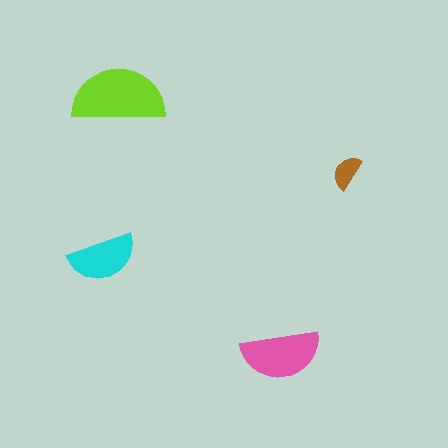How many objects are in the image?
There are 4 objects in the image.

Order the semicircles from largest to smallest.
the lime one, the pink one, the cyan one, the brown one.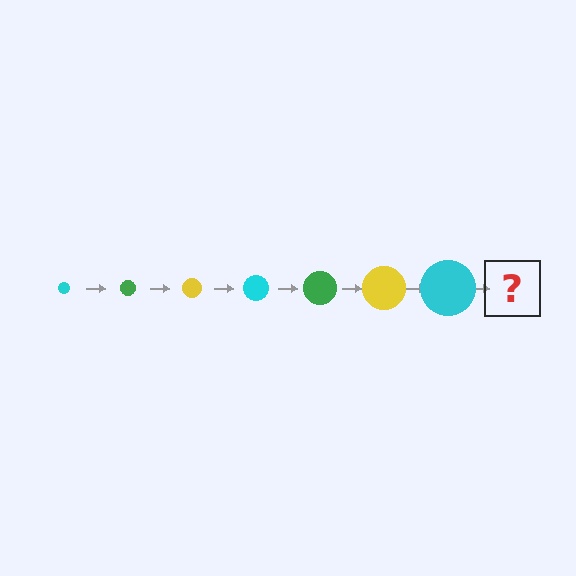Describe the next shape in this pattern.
It should be a green circle, larger than the previous one.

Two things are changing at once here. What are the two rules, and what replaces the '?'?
The two rules are that the circle grows larger each step and the color cycles through cyan, green, and yellow. The '?' should be a green circle, larger than the previous one.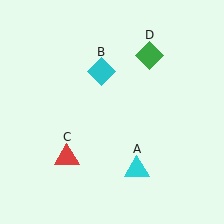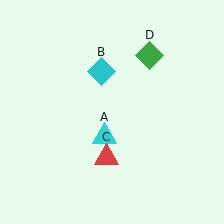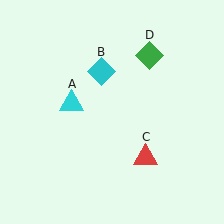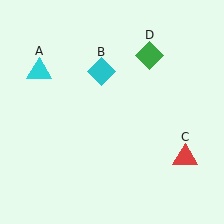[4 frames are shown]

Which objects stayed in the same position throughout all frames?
Cyan diamond (object B) and green diamond (object D) remained stationary.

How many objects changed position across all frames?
2 objects changed position: cyan triangle (object A), red triangle (object C).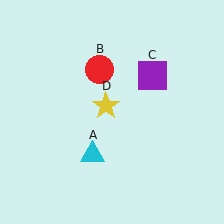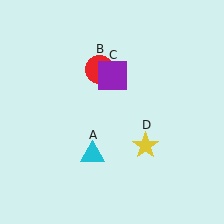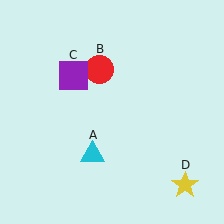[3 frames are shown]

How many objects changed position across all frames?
2 objects changed position: purple square (object C), yellow star (object D).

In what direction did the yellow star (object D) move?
The yellow star (object D) moved down and to the right.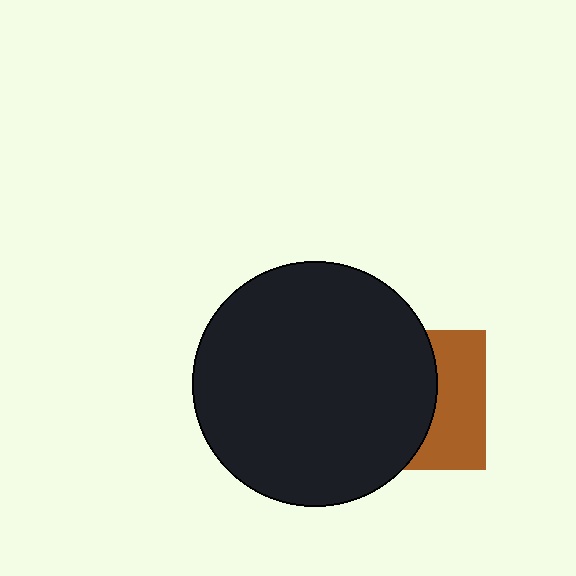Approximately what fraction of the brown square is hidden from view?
Roughly 60% of the brown square is hidden behind the black circle.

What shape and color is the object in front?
The object in front is a black circle.